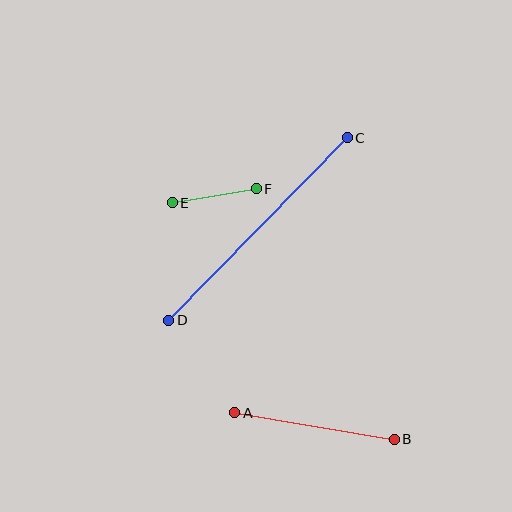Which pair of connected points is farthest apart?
Points C and D are farthest apart.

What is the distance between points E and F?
The distance is approximately 85 pixels.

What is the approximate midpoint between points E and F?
The midpoint is at approximately (214, 196) pixels.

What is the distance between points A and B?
The distance is approximately 162 pixels.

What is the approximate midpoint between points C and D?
The midpoint is at approximately (258, 229) pixels.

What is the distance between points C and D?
The distance is approximately 255 pixels.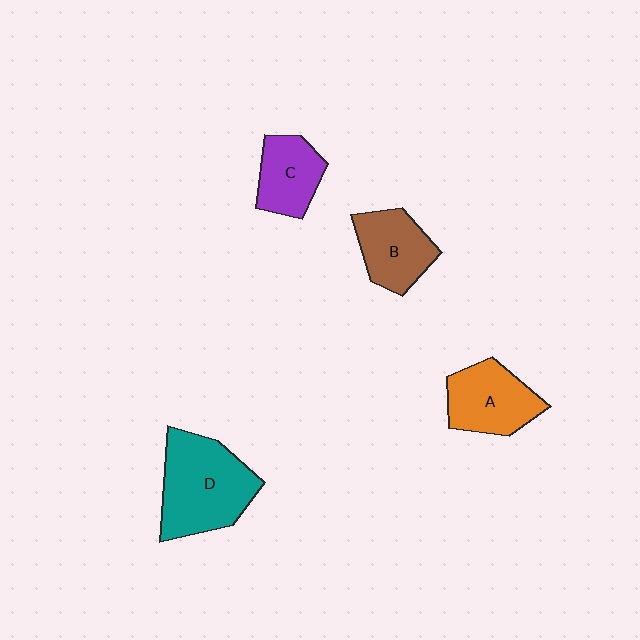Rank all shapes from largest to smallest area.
From largest to smallest: D (teal), A (orange), B (brown), C (purple).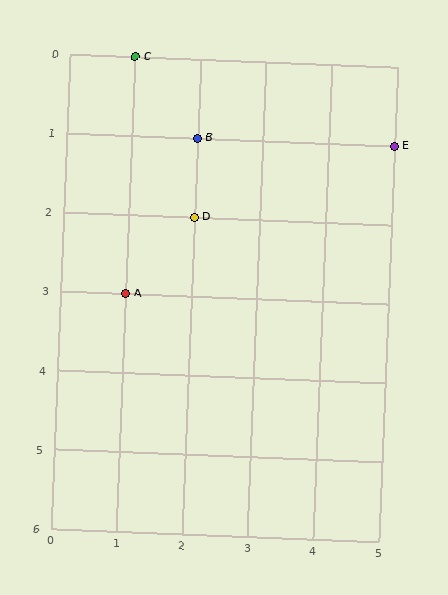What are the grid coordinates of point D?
Point D is at grid coordinates (2, 2).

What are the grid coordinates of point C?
Point C is at grid coordinates (1, 0).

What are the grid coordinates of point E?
Point E is at grid coordinates (5, 1).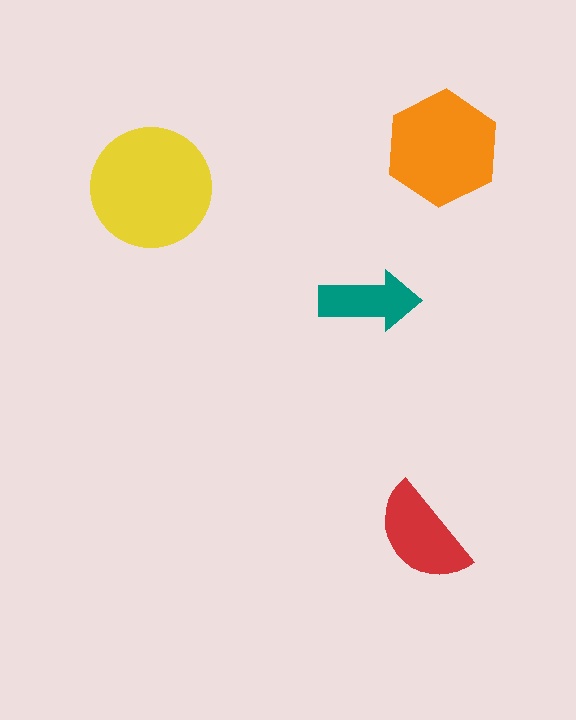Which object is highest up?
The orange hexagon is topmost.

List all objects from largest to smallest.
The yellow circle, the orange hexagon, the red semicircle, the teal arrow.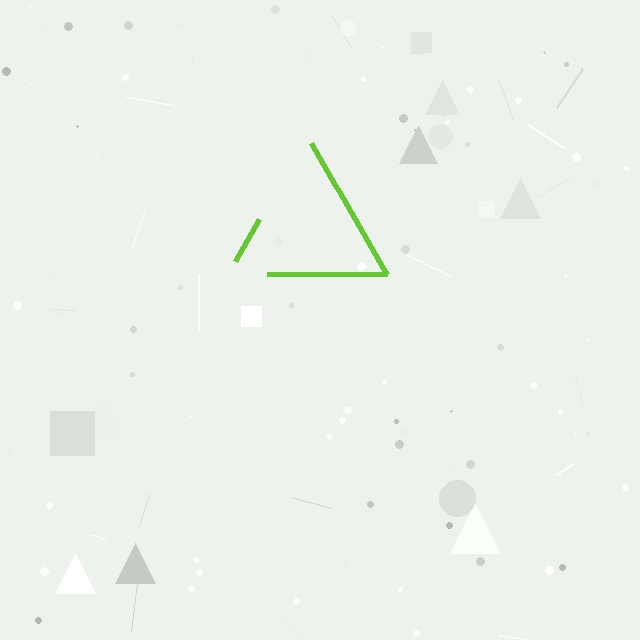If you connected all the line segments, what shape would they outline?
They would outline a triangle.